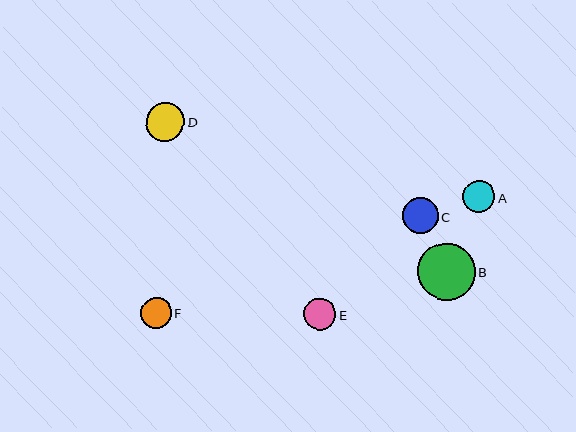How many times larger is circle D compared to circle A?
Circle D is approximately 1.2 times the size of circle A.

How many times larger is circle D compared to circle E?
Circle D is approximately 1.2 times the size of circle E.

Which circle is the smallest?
Circle F is the smallest with a size of approximately 31 pixels.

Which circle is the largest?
Circle B is the largest with a size of approximately 58 pixels.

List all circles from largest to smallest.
From largest to smallest: B, D, C, A, E, F.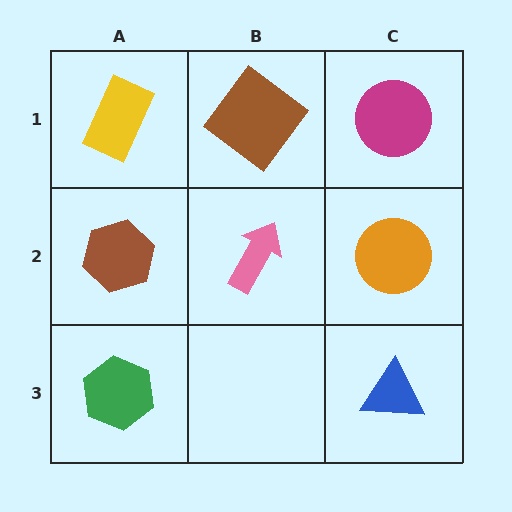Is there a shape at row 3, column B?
No, that cell is empty.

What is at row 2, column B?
A pink arrow.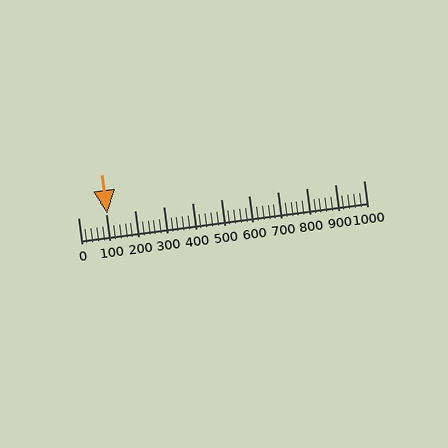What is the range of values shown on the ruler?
The ruler shows values from 0 to 1000.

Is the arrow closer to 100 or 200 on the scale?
The arrow is closer to 100.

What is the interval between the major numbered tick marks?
The major tick marks are spaced 100 units apart.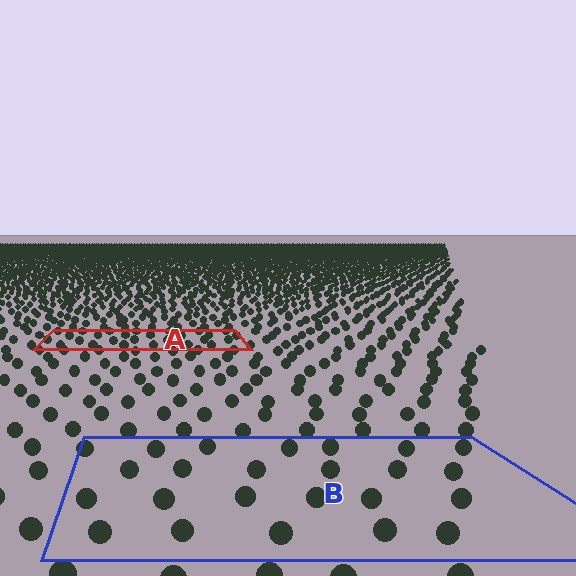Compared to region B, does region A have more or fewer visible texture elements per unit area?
Region A has more texture elements per unit area — they are packed more densely because it is farther away.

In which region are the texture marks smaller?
The texture marks are smaller in region A, because it is farther away.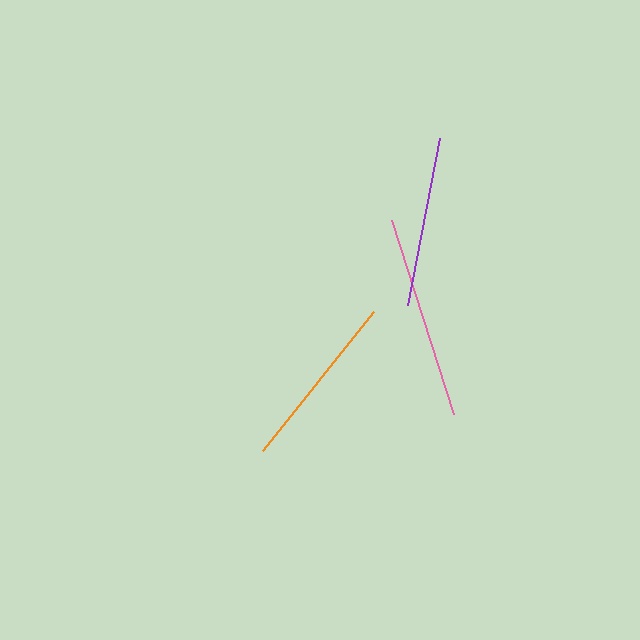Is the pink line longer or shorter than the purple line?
The pink line is longer than the purple line.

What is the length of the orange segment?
The orange segment is approximately 178 pixels long.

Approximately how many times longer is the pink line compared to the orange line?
The pink line is approximately 1.1 times the length of the orange line.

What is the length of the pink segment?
The pink segment is approximately 204 pixels long.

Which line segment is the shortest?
The purple line is the shortest at approximately 170 pixels.